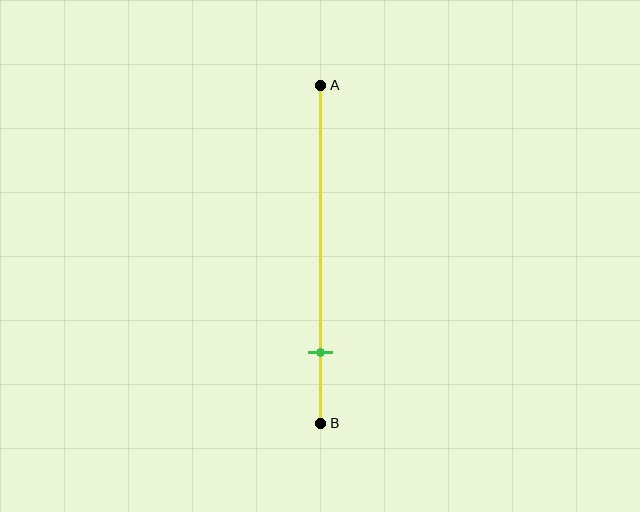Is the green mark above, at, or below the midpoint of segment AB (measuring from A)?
The green mark is below the midpoint of segment AB.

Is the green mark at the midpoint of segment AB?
No, the mark is at about 80% from A, not at the 50% midpoint.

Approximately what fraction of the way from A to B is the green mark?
The green mark is approximately 80% of the way from A to B.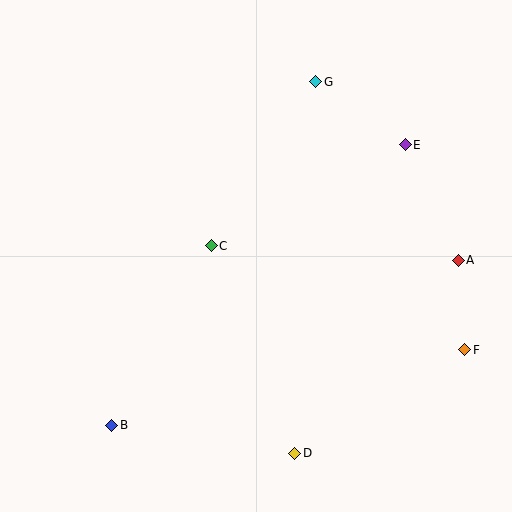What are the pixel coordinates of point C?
Point C is at (211, 246).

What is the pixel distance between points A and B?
The distance between A and B is 383 pixels.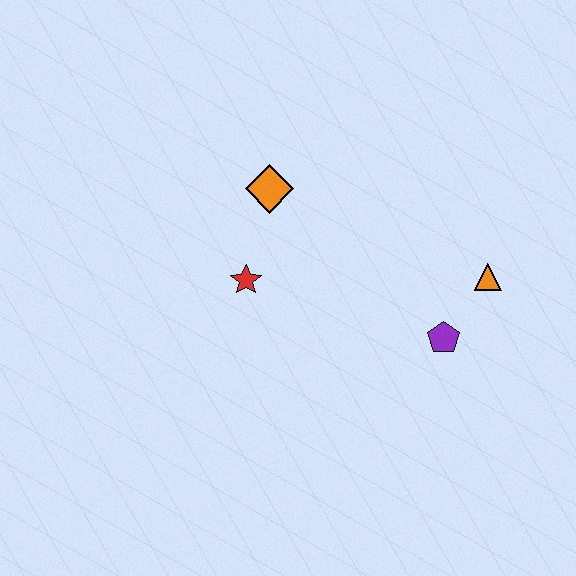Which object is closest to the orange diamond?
The red star is closest to the orange diamond.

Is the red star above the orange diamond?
No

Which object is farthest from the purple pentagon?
The orange diamond is farthest from the purple pentagon.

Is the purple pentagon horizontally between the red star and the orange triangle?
Yes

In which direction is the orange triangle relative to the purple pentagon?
The orange triangle is above the purple pentagon.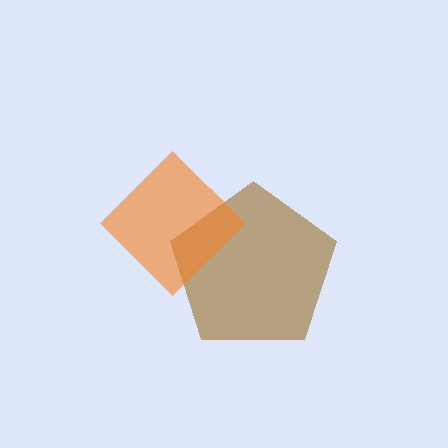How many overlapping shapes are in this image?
There are 2 overlapping shapes in the image.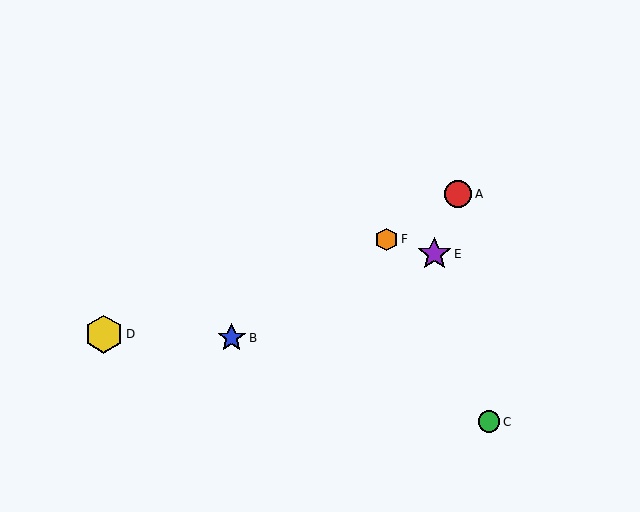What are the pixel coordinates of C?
Object C is at (489, 422).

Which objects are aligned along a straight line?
Objects A, B, F are aligned along a straight line.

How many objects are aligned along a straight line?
3 objects (A, B, F) are aligned along a straight line.